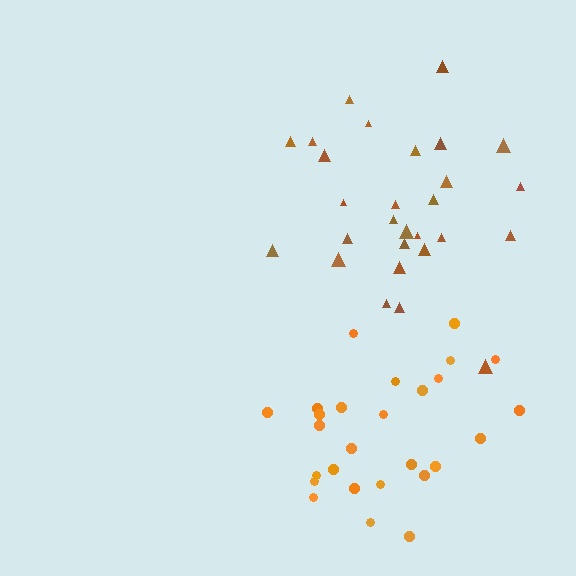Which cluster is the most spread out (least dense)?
Orange.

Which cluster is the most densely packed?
Brown.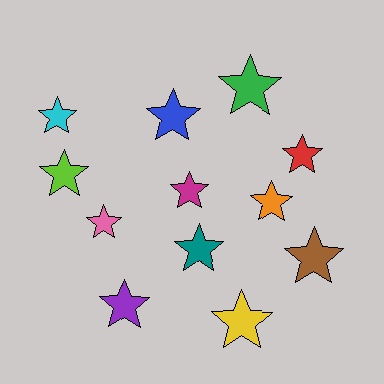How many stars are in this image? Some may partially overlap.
There are 12 stars.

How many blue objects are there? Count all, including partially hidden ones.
There is 1 blue object.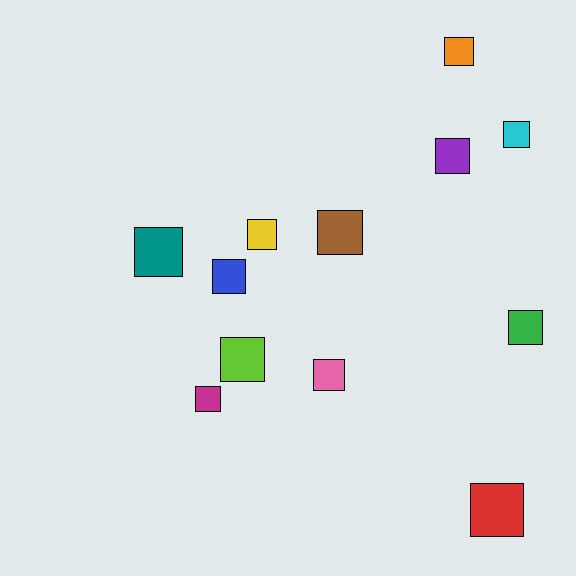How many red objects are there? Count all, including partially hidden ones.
There is 1 red object.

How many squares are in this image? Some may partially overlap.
There are 12 squares.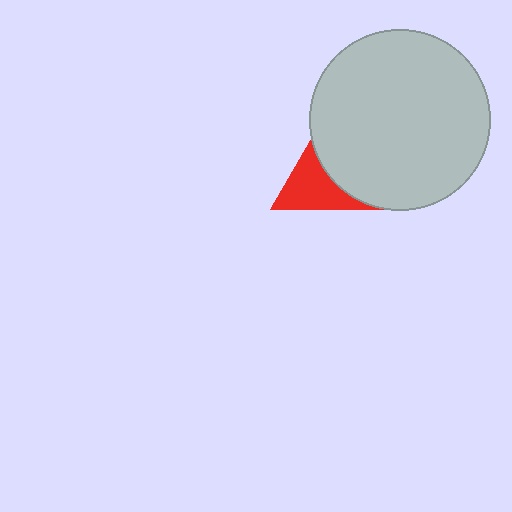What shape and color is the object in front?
The object in front is a light gray circle.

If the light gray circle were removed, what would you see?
You would see the complete red triangle.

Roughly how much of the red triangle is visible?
About half of it is visible (roughly 50%).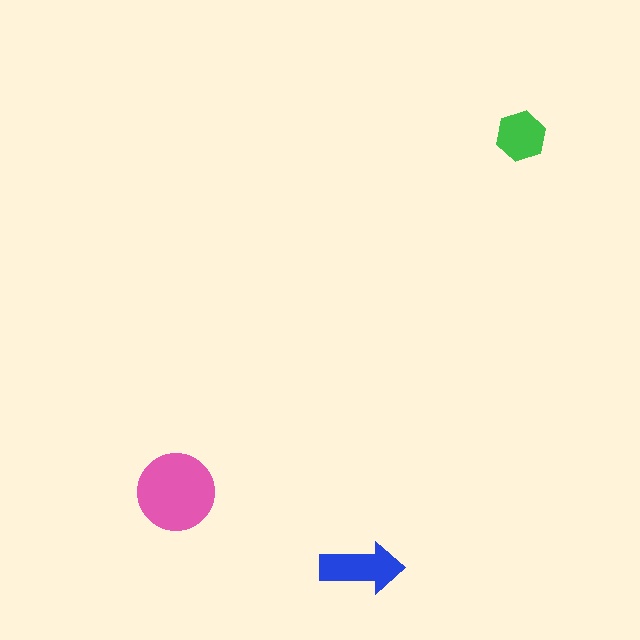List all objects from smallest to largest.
The green hexagon, the blue arrow, the pink circle.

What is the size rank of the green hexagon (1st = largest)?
3rd.